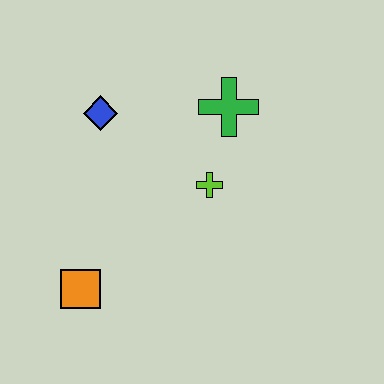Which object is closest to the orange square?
The lime cross is closest to the orange square.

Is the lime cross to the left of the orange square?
No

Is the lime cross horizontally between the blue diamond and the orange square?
No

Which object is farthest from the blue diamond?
The orange square is farthest from the blue diamond.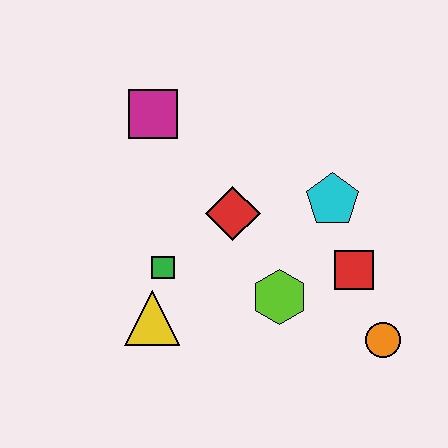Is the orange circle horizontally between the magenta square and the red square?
No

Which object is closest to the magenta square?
The red diamond is closest to the magenta square.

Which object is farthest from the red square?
The magenta square is farthest from the red square.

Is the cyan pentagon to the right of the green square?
Yes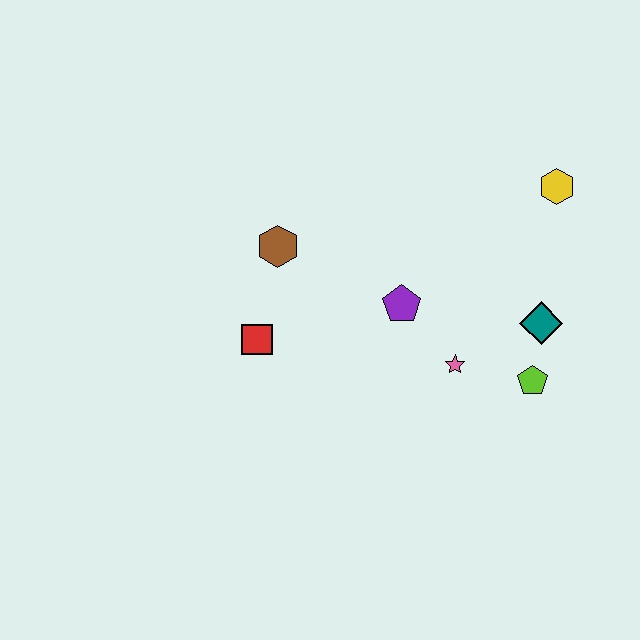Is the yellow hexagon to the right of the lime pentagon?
Yes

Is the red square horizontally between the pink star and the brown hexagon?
No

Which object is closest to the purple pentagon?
The pink star is closest to the purple pentagon.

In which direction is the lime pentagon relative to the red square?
The lime pentagon is to the right of the red square.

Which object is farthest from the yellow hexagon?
The red square is farthest from the yellow hexagon.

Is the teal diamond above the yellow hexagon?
No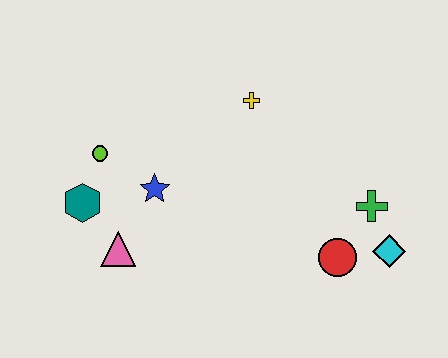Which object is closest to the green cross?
The cyan diamond is closest to the green cross.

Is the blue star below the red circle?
No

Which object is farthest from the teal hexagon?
The cyan diamond is farthest from the teal hexagon.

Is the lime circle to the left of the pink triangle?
Yes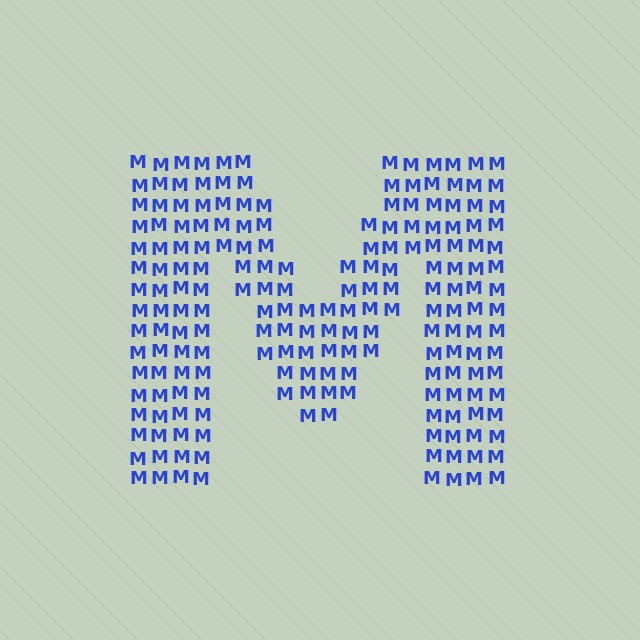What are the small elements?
The small elements are letter M's.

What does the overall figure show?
The overall figure shows the letter M.